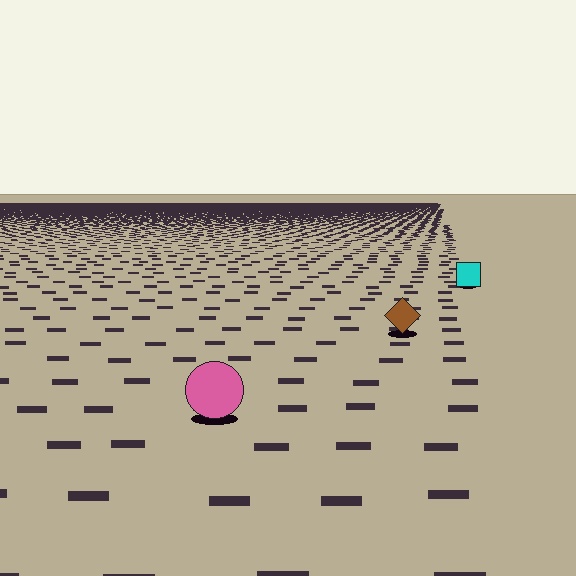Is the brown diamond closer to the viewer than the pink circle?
No. The pink circle is closer — you can tell from the texture gradient: the ground texture is coarser near it.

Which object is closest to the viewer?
The pink circle is closest. The texture marks near it are larger and more spread out.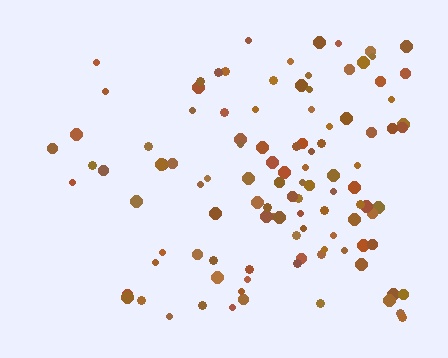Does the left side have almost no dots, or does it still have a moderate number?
Still a moderate number, just noticeably fewer than the right.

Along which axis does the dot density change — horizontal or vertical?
Horizontal.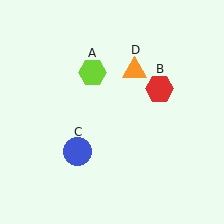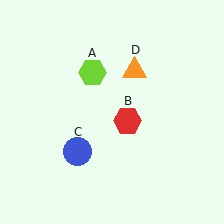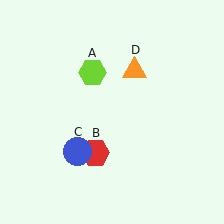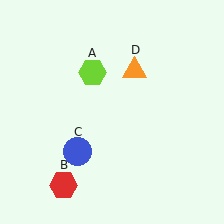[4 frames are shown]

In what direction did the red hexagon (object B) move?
The red hexagon (object B) moved down and to the left.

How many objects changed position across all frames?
1 object changed position: red hexagon (object B).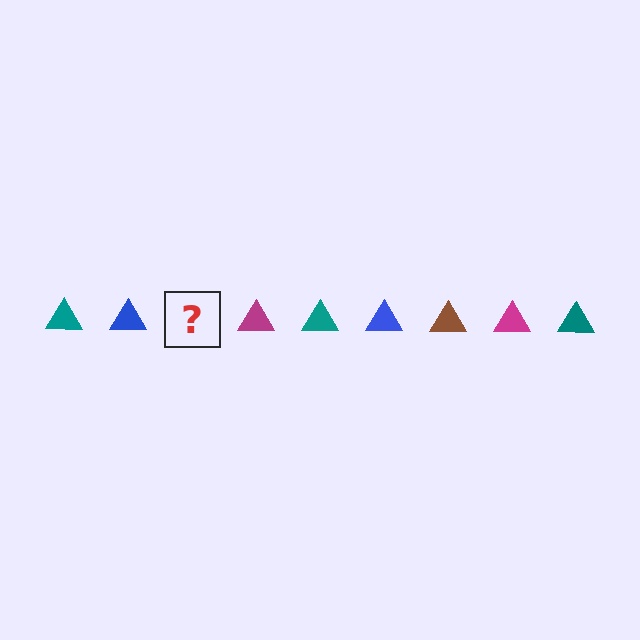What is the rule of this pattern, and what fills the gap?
The rule is that the pattern cycles through teal, blue, brown, magenta triangles. The gap should be filled with a brown triangle.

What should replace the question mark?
The question mark should be replaced with a brown triangle.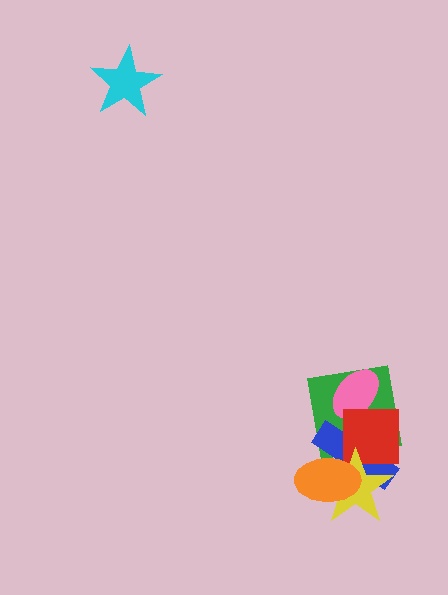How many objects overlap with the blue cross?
5 objects overlap with the blue cross.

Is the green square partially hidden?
Yes, it is partially covered by another shape.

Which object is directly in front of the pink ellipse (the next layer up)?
The blue cross is directly in front of the pink ellipse.